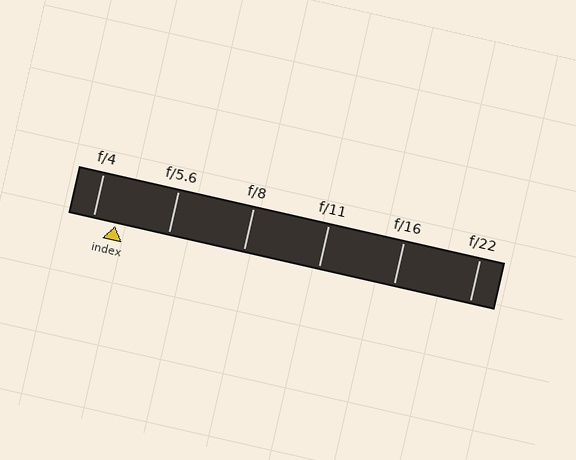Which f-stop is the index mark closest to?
The index mark is closest to f/4.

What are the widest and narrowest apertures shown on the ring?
The widest aperture shown is f/4 and the narrowest is f/22.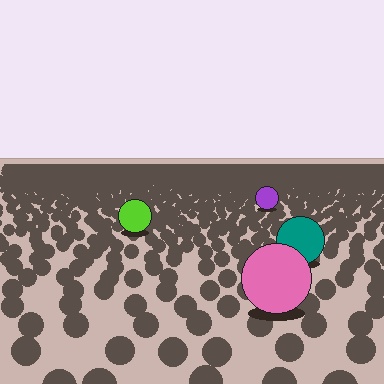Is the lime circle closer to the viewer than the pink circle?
No. The pink circle is closer — you can tell from the texture gradient: the ground texture is coarser near it.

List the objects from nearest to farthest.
From nearest to farthest: the pink circle, the teal circle, the lime circle, the purple circle.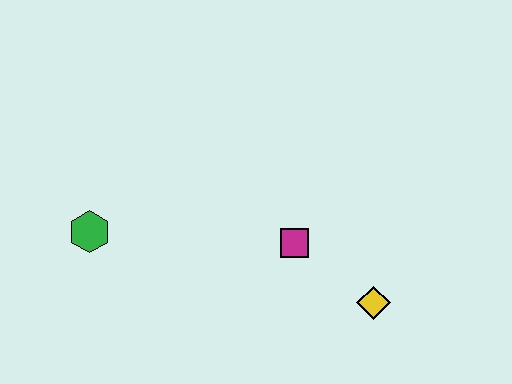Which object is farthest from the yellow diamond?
The green hexagon is farthest from the yellow diamond.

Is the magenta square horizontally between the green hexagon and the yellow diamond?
Yes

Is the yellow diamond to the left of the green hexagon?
No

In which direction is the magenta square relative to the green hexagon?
The magenta square is to the right of the green hexagon.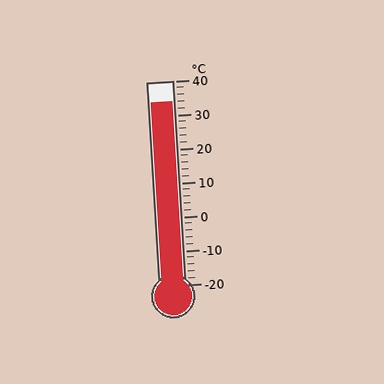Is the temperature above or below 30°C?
The temperature is above 30°C.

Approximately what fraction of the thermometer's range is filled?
The thermometer is filled to approximately 90% of its range.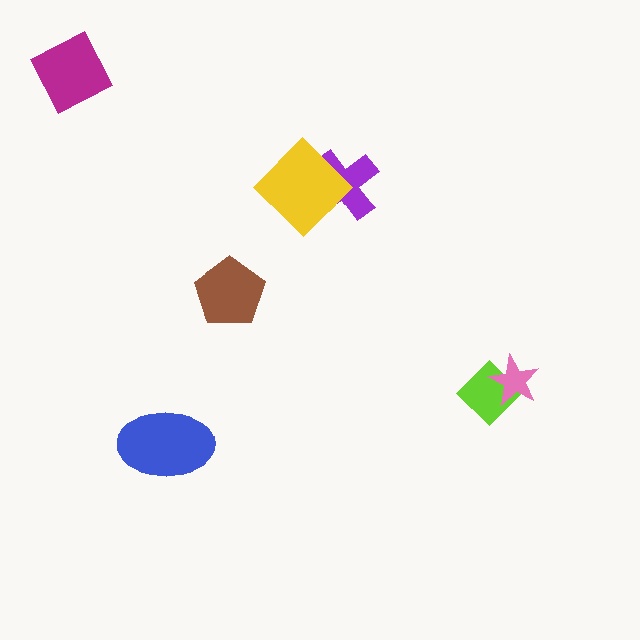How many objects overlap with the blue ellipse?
0 objects overlap with the blue ellipse.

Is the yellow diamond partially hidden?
No, no other shape covers it.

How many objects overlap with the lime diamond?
1 object overlaps with the lime diamond.